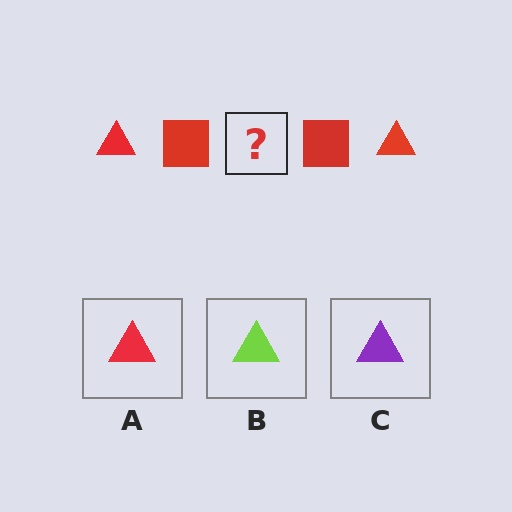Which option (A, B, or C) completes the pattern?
A.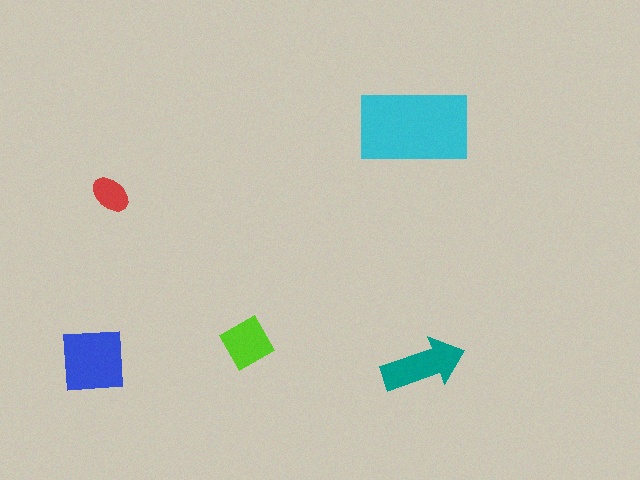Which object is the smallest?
The red ellipse.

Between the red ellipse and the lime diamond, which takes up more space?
The lime diamond.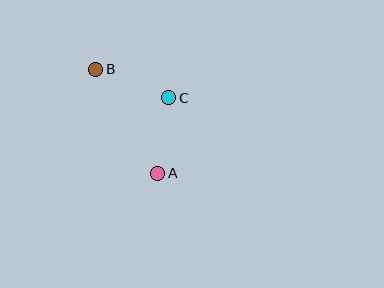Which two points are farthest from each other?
Points A and B are farthest from each other.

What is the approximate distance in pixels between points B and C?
The distance between B and C is approximately 78 pixels.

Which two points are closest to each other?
Points A and C are closest to each other.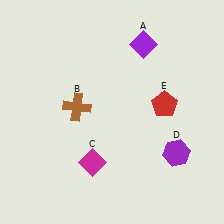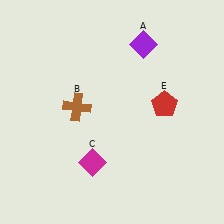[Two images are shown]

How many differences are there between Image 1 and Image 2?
There is 1 difference between the two images.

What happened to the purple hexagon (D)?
The purple hexagon (D) was removed in Image 2. It was in the bottom-right area of Image 1.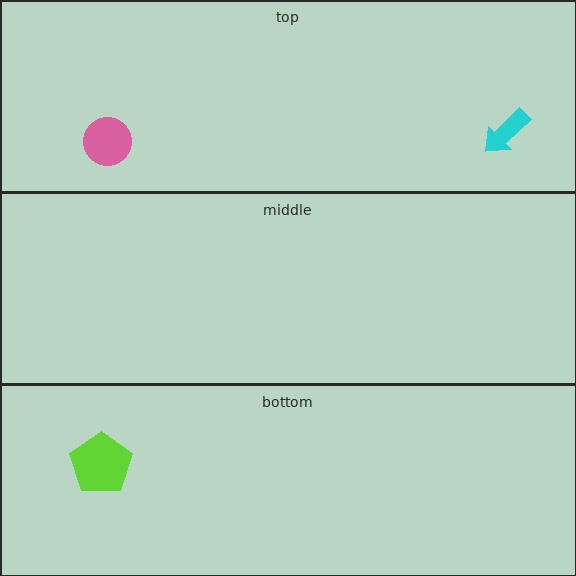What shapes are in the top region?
The pink circle, the cyan arrow.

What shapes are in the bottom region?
The lime pentagon.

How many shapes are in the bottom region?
1.